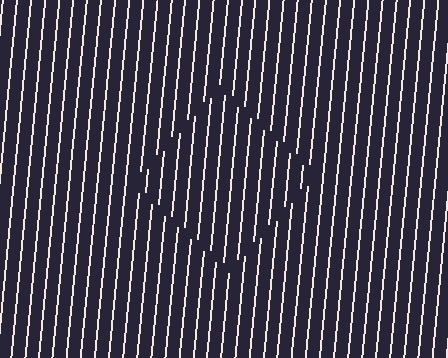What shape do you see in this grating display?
An illusory square. The interior of the shape contains the same grating, shifted by half a period — the contour is defined by the phase discontinuity where line-ends from the inner and outer gratings abut.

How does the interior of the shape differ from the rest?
The interior of the shape contains the same grating, shifted by half a period — the contour is defined by the phase discontinuity where line-ends from the inner and outer gratings abut.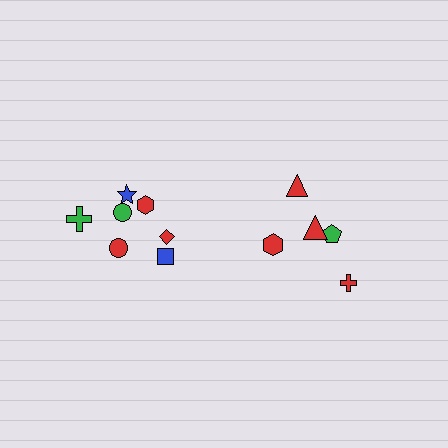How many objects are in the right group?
There are 5 objects.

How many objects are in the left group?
There are 7 objects.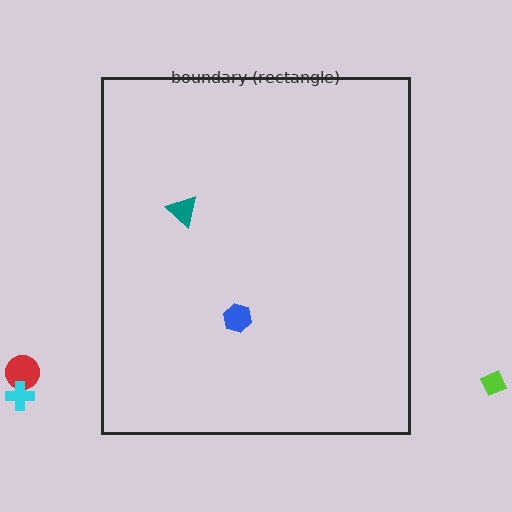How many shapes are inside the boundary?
2 inside, 3 outside.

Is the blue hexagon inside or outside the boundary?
Inside.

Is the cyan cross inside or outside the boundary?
Outside.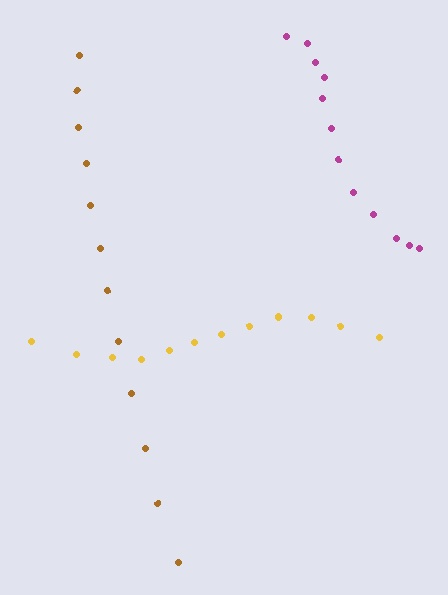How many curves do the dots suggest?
There are 3 distinct paths.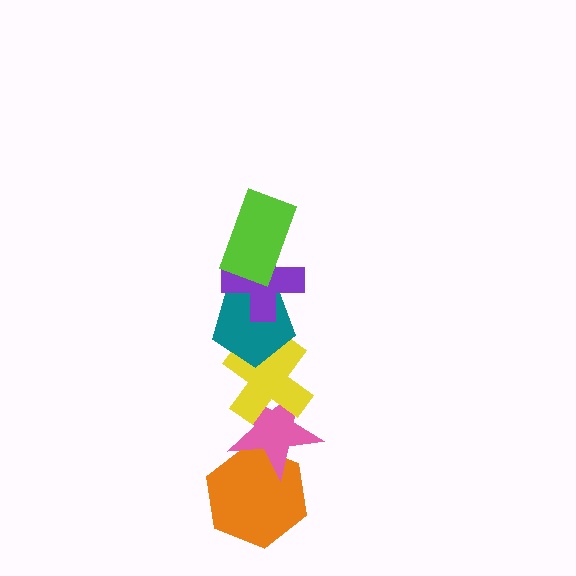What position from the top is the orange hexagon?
The orange hexagon is 6th from the top.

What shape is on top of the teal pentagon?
The purple cross is on top of the teal pentagon.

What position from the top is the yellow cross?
The yellow cross is 4th from the top.